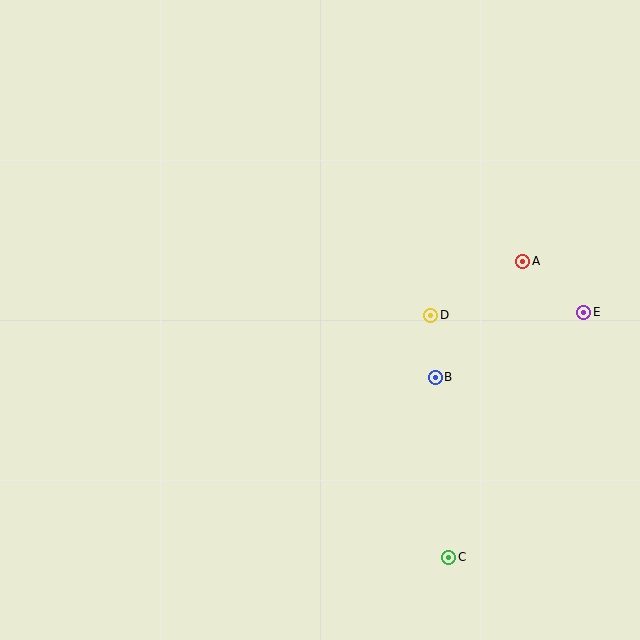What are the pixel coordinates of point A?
Point A is at (523, 261).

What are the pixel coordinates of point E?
Point E is at (584, 312).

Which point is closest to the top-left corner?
Point D is closest to the top-left corner.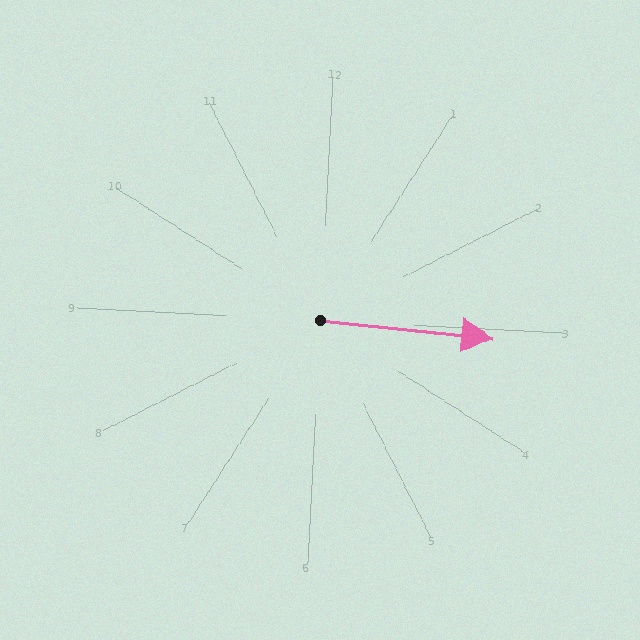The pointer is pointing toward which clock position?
Roughly 3 o'clock.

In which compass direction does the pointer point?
East.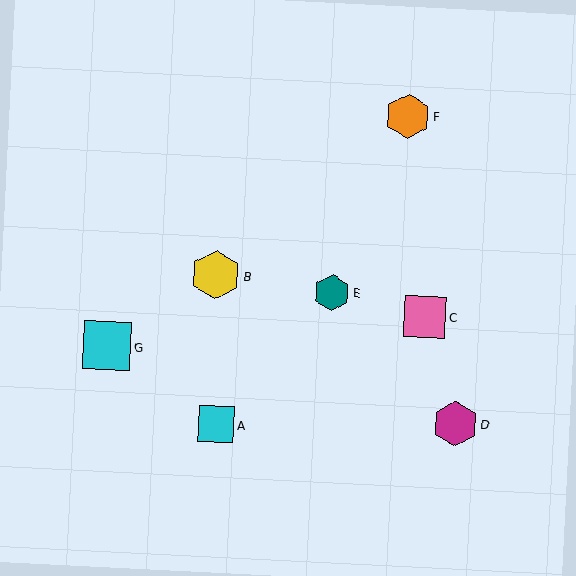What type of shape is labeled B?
Shape B is a yellow hexagon.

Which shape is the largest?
The yellow hexagon (labeled B) is the largest.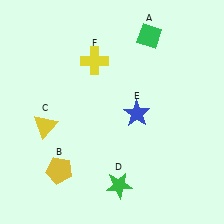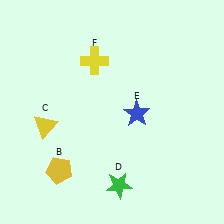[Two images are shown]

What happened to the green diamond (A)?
The green diamond (A) was removed in Image 2. It was in the top-right area of Image 1.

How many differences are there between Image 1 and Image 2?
There is 1 difference between the two images.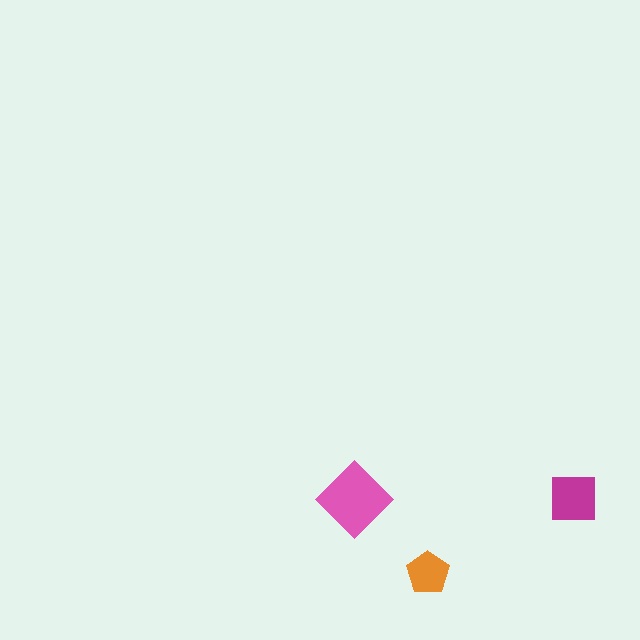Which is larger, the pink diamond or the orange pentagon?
The pink diamond.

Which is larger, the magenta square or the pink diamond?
The pink diamond.